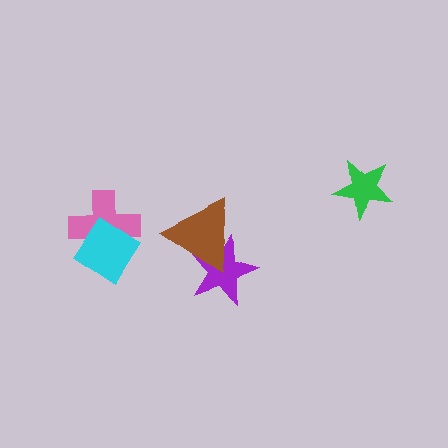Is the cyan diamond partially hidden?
No, no other shape covers it.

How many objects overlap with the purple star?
1 object overlaps with the purple star.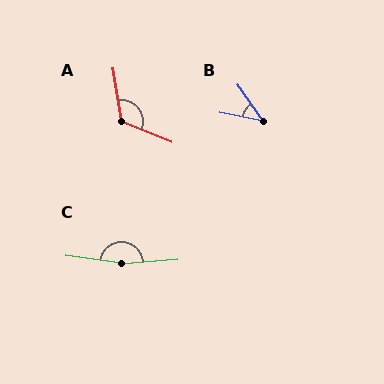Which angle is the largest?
C, at approximately 167 degrees.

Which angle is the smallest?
B, at approximately 45 degrees.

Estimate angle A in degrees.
Approximately 121 degrees.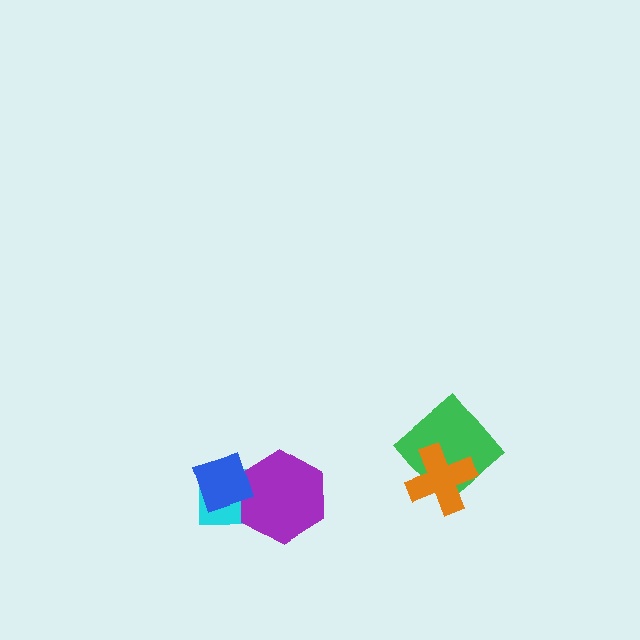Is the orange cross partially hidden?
No, no other shape covers it.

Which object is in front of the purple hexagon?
The blue diamond is in front of the purple hexagon.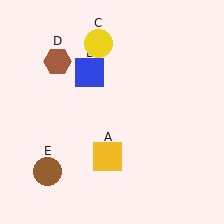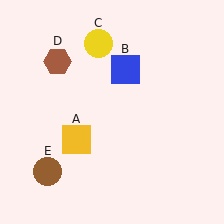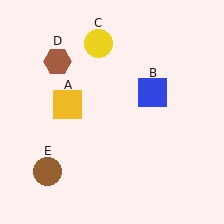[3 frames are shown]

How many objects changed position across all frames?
2 objects changed position: yellow square (object A), blue square (object B).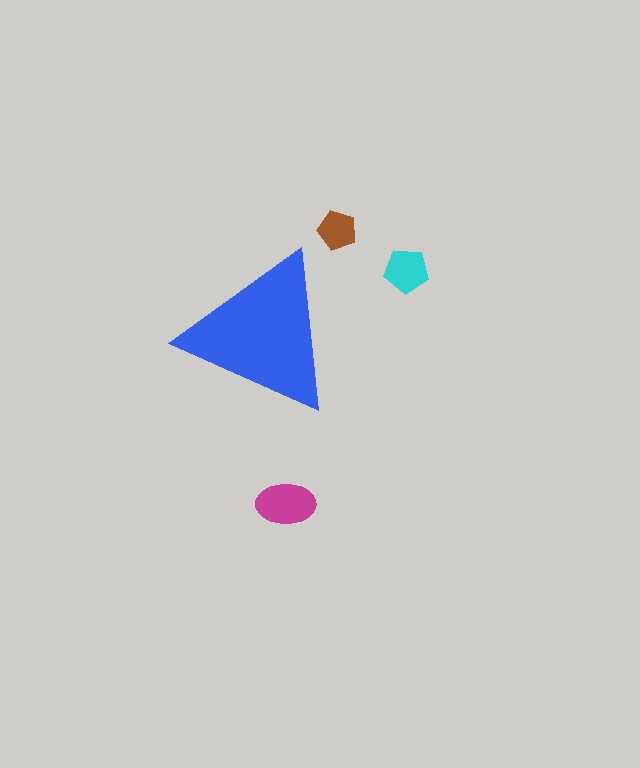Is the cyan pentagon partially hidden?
No, the cyan pentagon is fully visible.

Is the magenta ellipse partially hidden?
No, the magenta ellipse is fully visible.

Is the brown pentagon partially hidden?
No, the brown pentagon is fully visible.